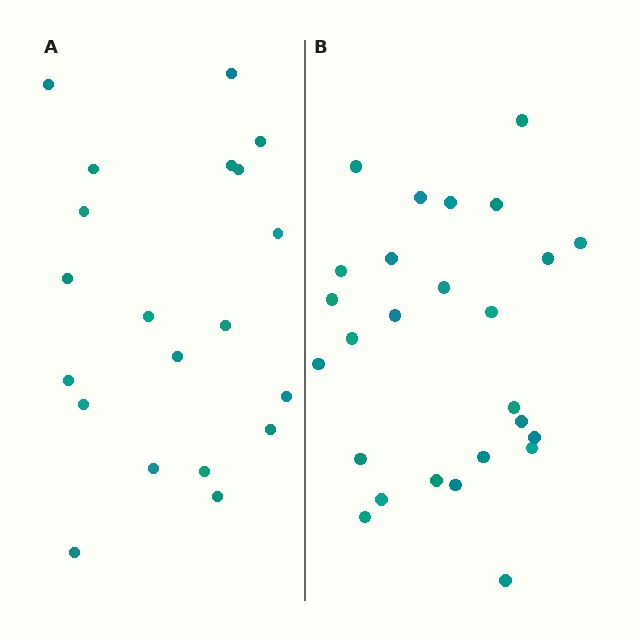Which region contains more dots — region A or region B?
Region B (the right region) has more dots.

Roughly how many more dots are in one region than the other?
Region B has about 6 more dots than region A.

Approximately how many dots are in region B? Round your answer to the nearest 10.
About 30 dots. (The exact count is 26, which rounds to 30.)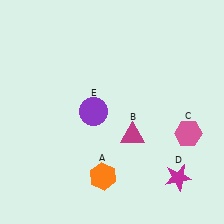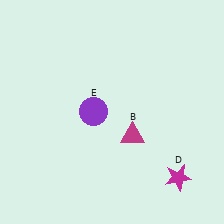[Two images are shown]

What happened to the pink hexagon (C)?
The pink hexagon (C) was removed in Image 2. It was in the bottom-right area of Image 1.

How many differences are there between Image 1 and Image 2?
There are 2 differences between the two images.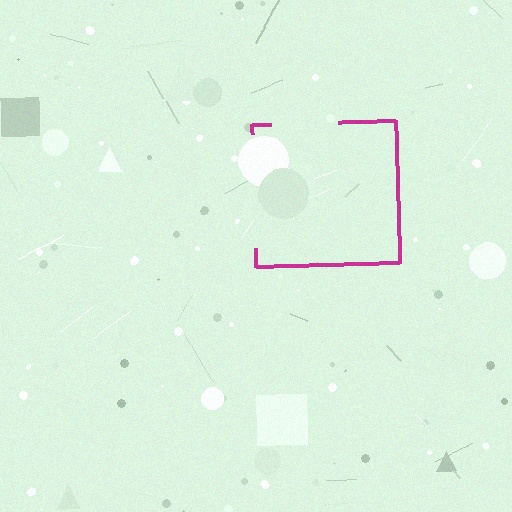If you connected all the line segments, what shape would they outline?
They would outline a square.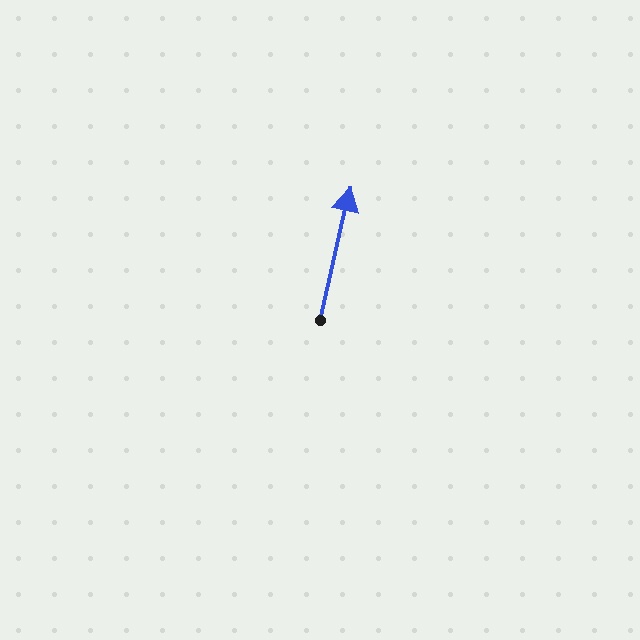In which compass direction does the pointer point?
North.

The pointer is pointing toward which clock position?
Roughly 12 o'clock.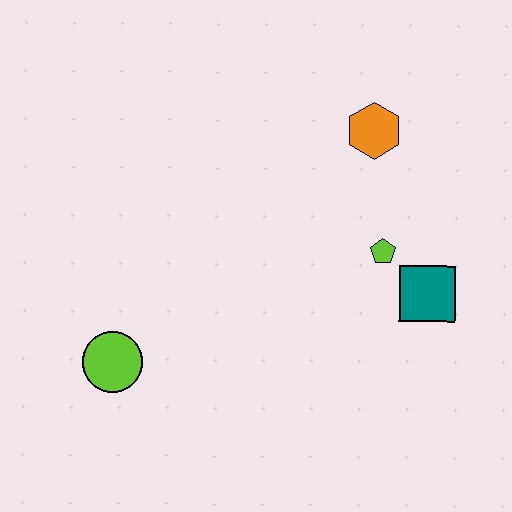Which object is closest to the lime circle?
The lime pentagon is closest to the lime circle.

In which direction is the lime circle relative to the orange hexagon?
The lime circle is to the left of the orange hexagon.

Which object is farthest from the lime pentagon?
The lime circle is farthest from the lime pentagon.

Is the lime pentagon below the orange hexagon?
Yes